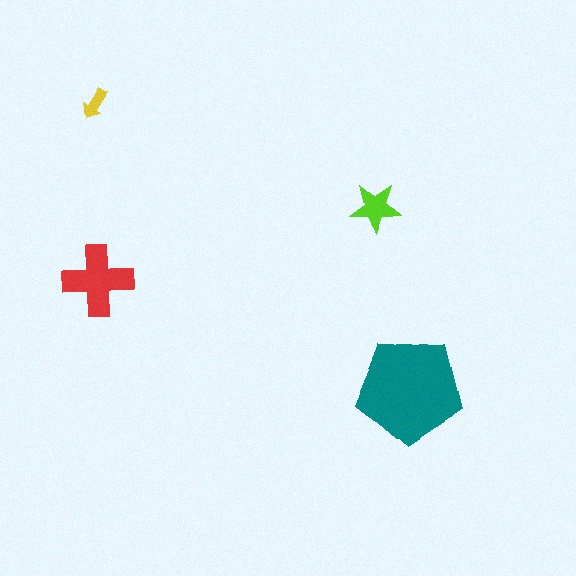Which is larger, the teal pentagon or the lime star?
The teal pentagon.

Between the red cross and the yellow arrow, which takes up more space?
The red cross.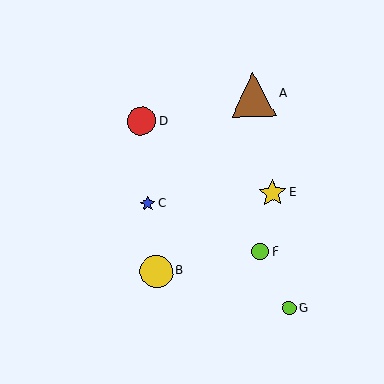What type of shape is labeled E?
Shape E is a yellow star.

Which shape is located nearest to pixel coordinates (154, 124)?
The red circle (labeled D) at (142, 121) is nearest to that location.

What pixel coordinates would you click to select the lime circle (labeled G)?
Click at (289, 308) to select the lime circle G.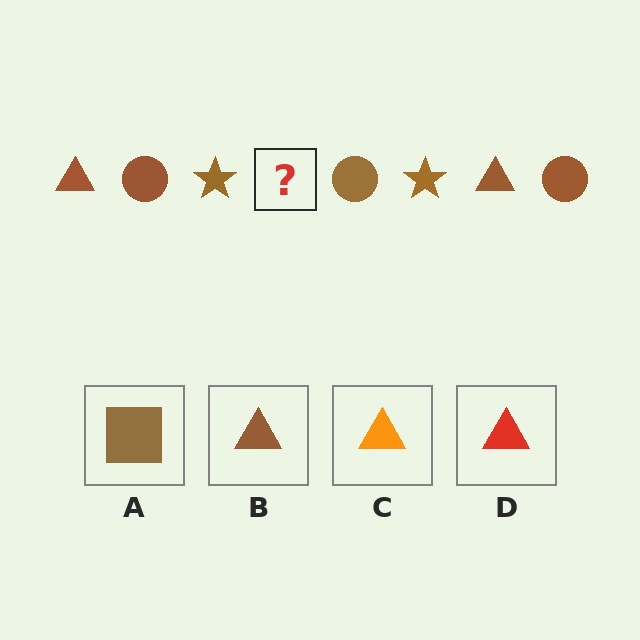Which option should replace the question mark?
Option B.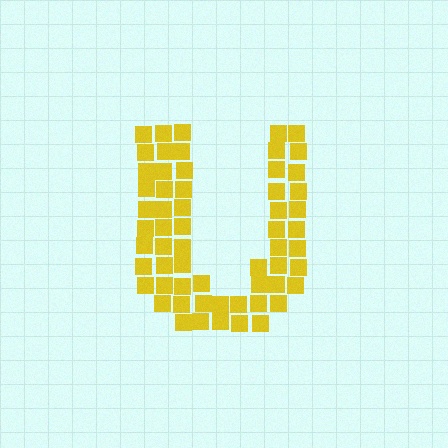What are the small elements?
The small elements are squares.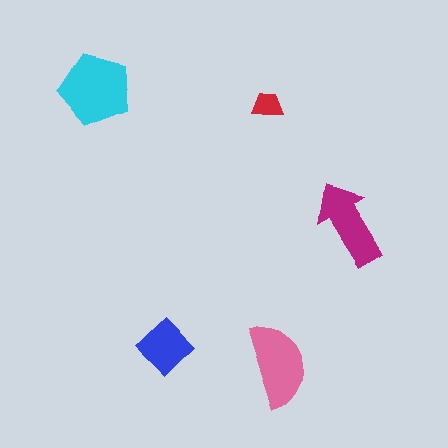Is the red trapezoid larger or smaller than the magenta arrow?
Smaller.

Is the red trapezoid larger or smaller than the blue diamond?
Smaller.